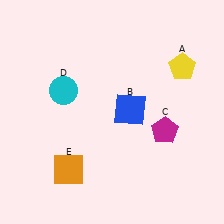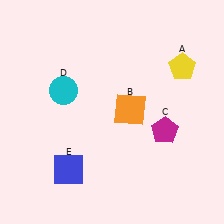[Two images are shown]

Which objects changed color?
B changed from blue to orange. E changed from orange to blue.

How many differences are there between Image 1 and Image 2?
There are 2 differences between the two images.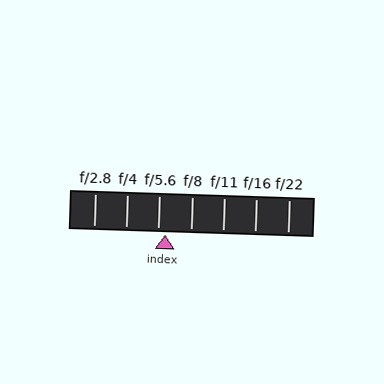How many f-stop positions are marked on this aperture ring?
There are 7 f-stop positions marked.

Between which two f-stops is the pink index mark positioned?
The index mark is between f/5.6 and f/8.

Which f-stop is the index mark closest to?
The index mark is closest to f/5.6.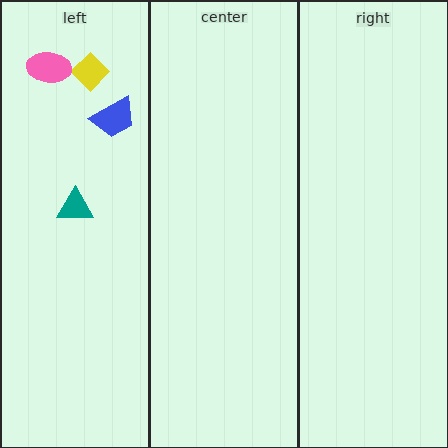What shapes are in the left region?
The yellow diamond, the blue trapezoid, the pink ellipse, the teal triangle.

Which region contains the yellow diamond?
The left region.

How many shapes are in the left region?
4.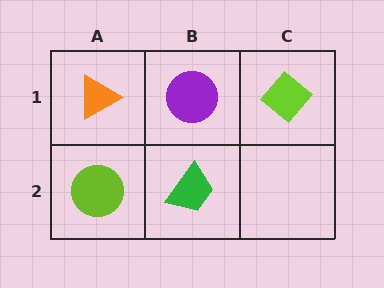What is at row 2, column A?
A lime circle.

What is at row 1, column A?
An orange triangle.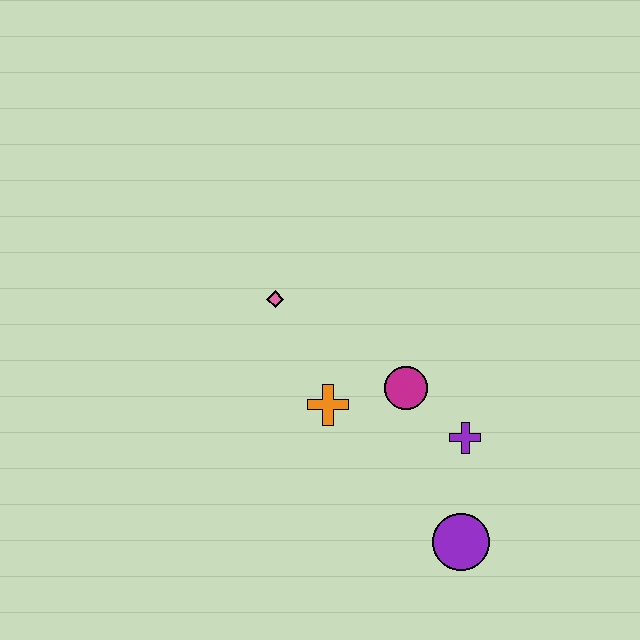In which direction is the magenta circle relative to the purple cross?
The magenta circle is to the left of the purple cross.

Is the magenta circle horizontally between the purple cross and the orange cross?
Yes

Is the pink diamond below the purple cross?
No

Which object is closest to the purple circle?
The purple cross is closest to the purple circle.